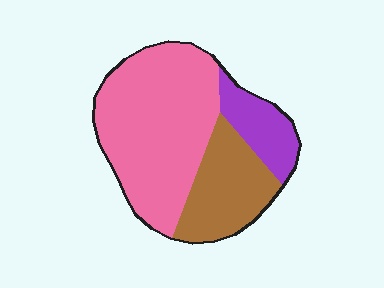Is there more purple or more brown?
Brown.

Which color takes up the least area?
Purple, at roughly 15%.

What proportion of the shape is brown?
Brown takes up about one quarter (1/4) of the shape.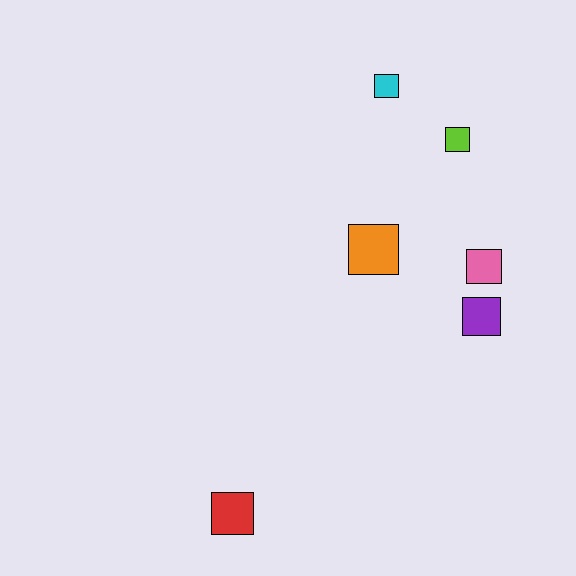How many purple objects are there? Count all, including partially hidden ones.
There is 1 purple object.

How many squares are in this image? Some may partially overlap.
There are 6 squares.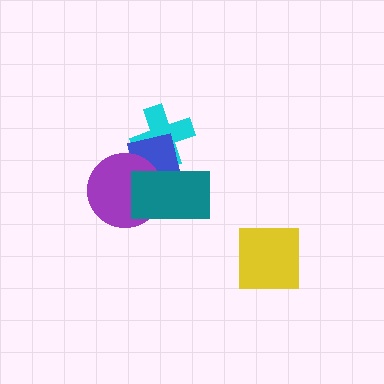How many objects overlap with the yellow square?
0 objects overlap with the yellow square.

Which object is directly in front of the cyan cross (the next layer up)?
The blue square is directly in front of the cyan cross.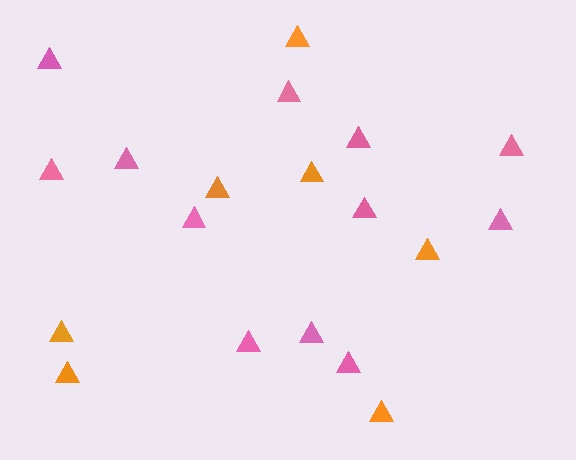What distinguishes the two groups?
There are 2 groups: one group of orange triangles (7) and one group of pink triangles (12).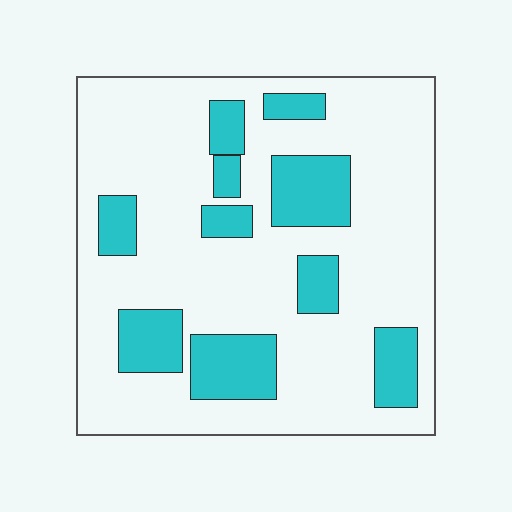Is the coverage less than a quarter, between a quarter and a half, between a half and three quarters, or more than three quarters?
Less than a quarter.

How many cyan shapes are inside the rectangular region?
10.